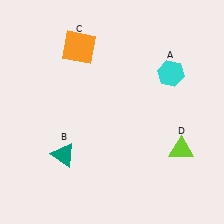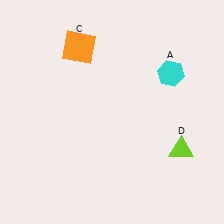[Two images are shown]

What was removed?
The teal triangle (B) was removed in Image 2.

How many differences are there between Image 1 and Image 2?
There is 1 difference between the two images.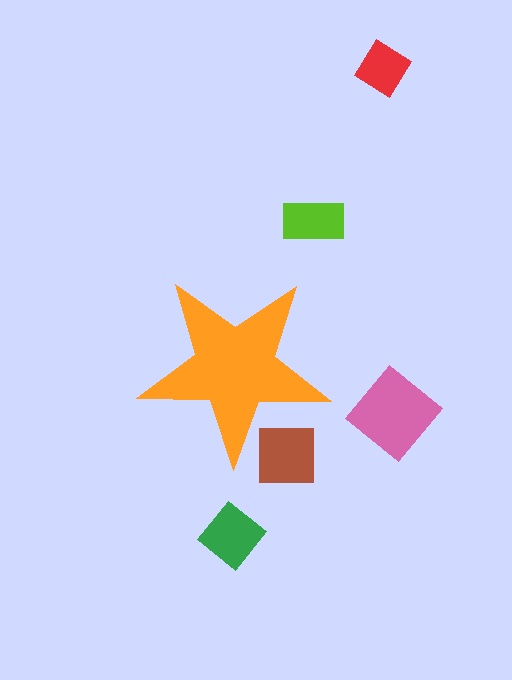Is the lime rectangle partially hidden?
No, the lime rectangle is fully visible.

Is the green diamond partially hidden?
No, the green diamond is fully visible.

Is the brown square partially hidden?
Yes, the brown square is partially hidden behind the orange star.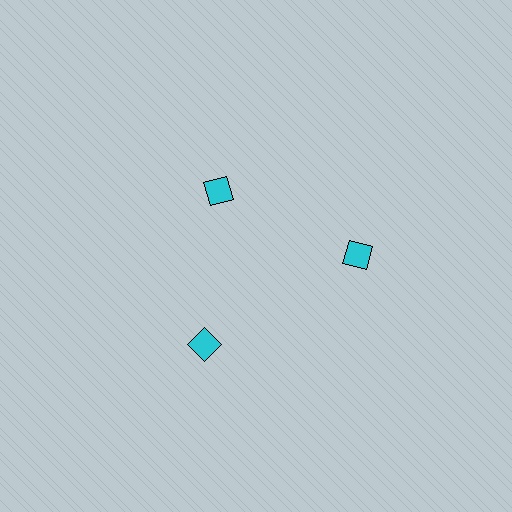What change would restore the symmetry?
The symmetry would be restored by moving it outward, back onto the ring so that all 3 diamonds sit at equal angles and equal distance from the center.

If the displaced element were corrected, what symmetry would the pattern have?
It would have 3-fold rotational symmetry — the pattern would map onto itself every 120 degrees.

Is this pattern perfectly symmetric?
No. The 3 cyan diamonds are arranged in a ring, but one element near the 11 o'clock position is pulled inward toward the center, breaking the 3-fold rotational symmetry.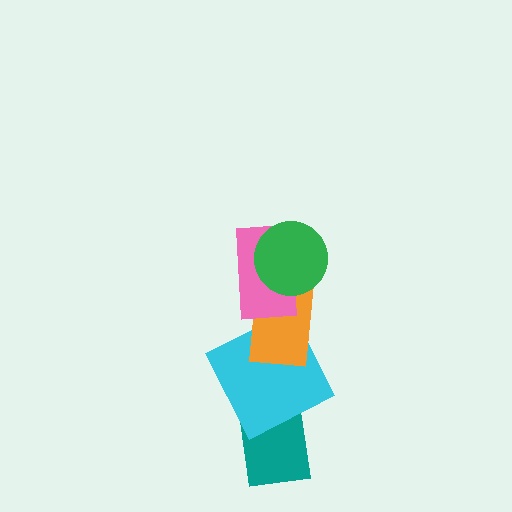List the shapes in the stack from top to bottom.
From top to bottom: the green circle, the pink rectangle, the orange rectangle, the cyan square, the teal rectangle.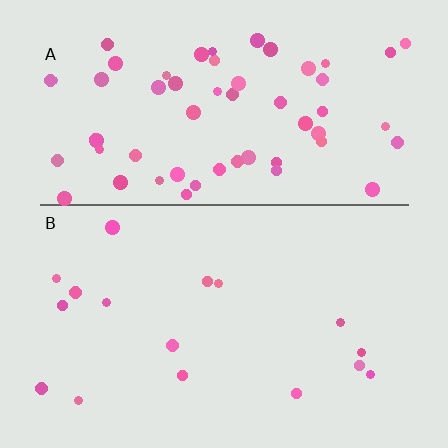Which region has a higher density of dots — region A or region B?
A (the top).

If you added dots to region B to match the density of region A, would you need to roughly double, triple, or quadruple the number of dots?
Approximately quadruple.